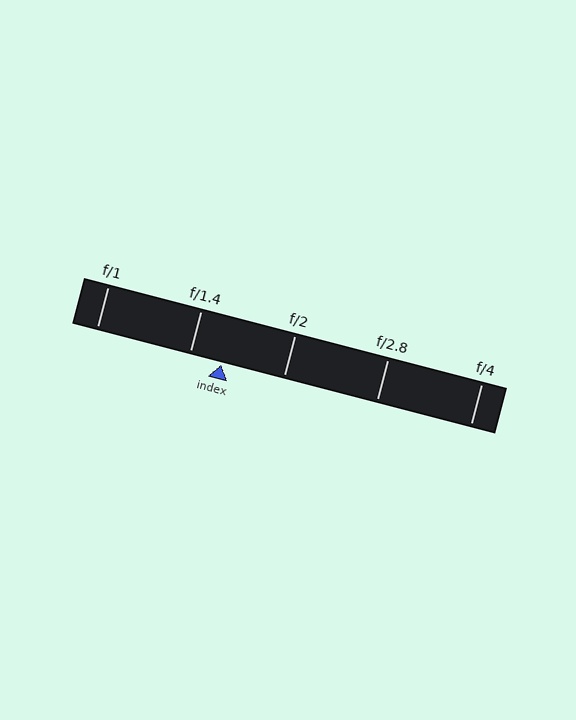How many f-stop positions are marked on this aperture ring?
There are 5 f-stop positions marked.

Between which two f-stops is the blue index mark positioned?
The index mark is between f/1.4 and f/2.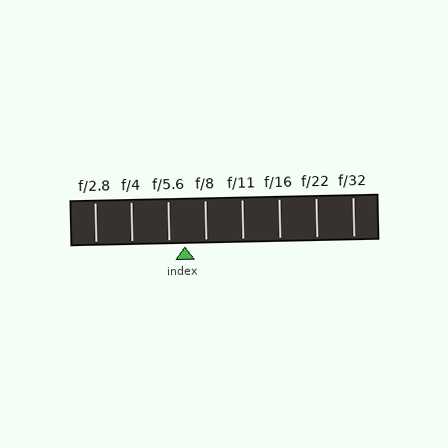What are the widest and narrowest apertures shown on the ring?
The widest aperture shown is f/2.8 and the narrowest is f/32.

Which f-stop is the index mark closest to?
The index mark is closest to f/5.6.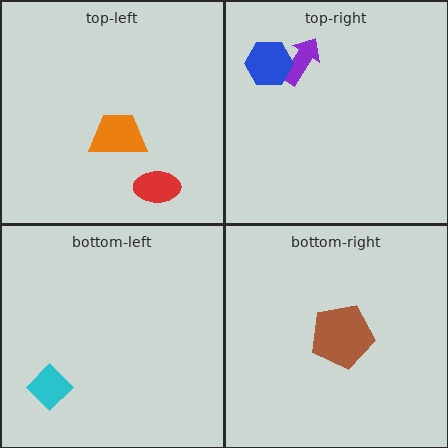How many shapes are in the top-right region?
2.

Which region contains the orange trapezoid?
The top-left region.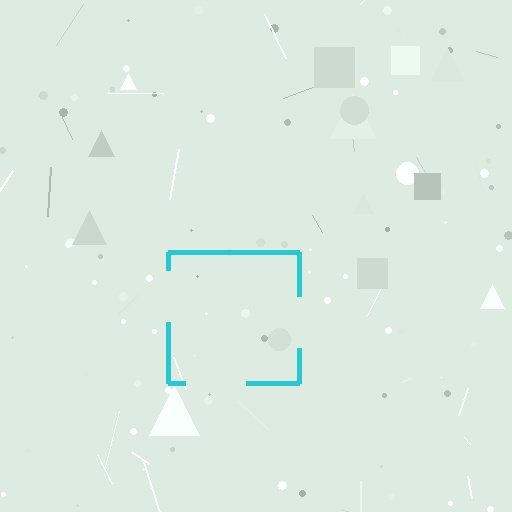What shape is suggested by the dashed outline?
The dashed outline suggests a square.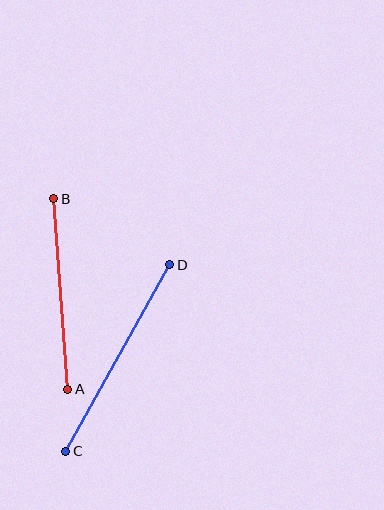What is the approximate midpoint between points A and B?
The midpoint is at approximately (61, 294) pixels.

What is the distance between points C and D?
The distance is approximately 213 pixels.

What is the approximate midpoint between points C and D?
The midpoint is at approximately (118, 358) pixels.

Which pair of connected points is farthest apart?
Points C and D are farthest apart.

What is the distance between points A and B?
The distance is approximately 191 pixels.